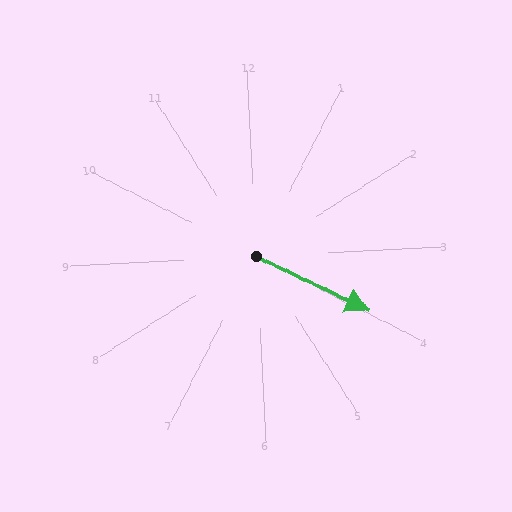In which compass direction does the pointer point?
Southeast.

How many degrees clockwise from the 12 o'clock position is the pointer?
Approximately 119 degrees.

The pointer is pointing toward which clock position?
Roughly 4 o'clock.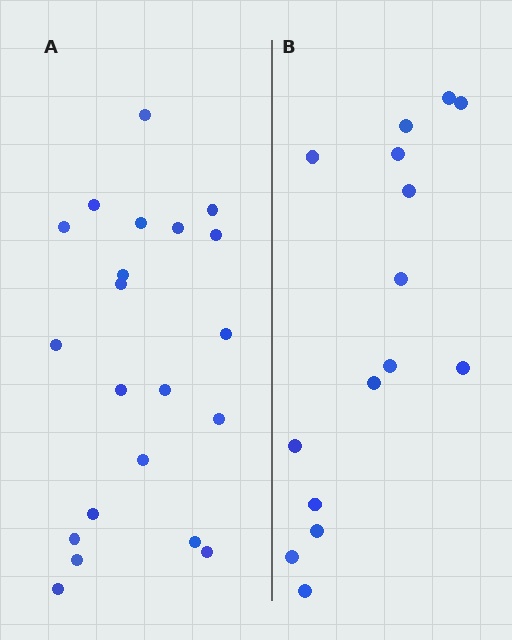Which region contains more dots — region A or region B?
Region A (the left region) has more dots.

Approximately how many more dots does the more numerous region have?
Region A has about 6 more dots than region B.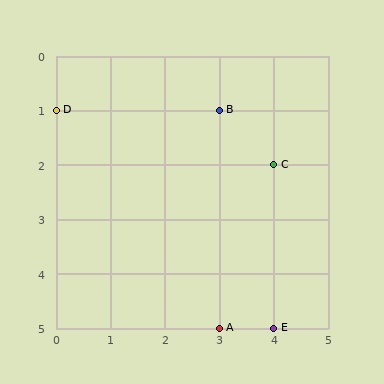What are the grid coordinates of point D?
Point D is at grid coordinates (0, 1).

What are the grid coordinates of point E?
Point E is at grid coordinates (4, 5).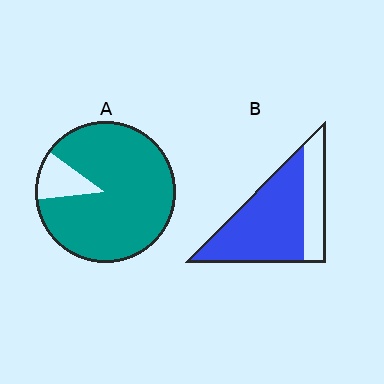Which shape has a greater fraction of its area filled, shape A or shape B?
Shape A.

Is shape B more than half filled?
Yes.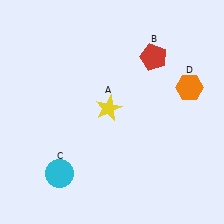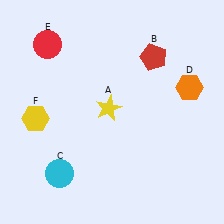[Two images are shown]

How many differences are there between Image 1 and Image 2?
There are 2 differences between the two images.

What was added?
A red circle (E), a yellow hexagon (F) were added in Image 2.